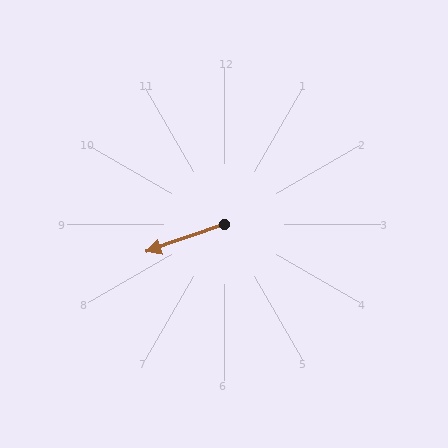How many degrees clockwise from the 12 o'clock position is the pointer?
Approximately 250 degrees.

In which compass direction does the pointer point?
West.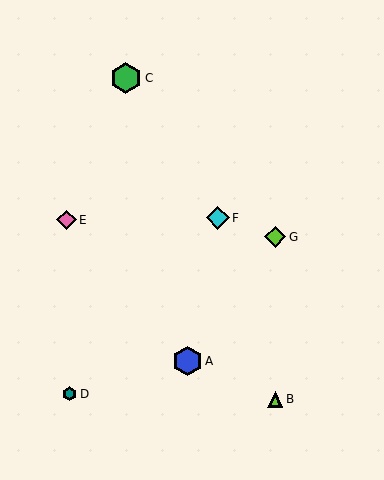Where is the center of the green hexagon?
The center of the green hexagon is at (126, 78).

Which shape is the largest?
The green hexagon (labeled C) is the largest.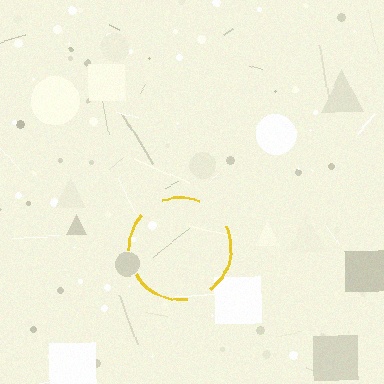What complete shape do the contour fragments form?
The contour fragments form a circle.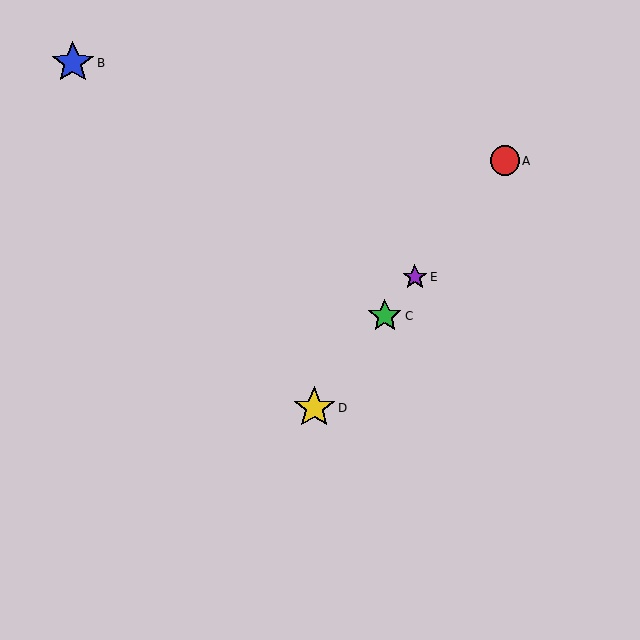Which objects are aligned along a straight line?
Objects A, C, D, E are aligned along a straight line.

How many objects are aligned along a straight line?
4 objects (A, C, D, E) are aligned along a straight line.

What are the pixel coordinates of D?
Object D is at (314, 408).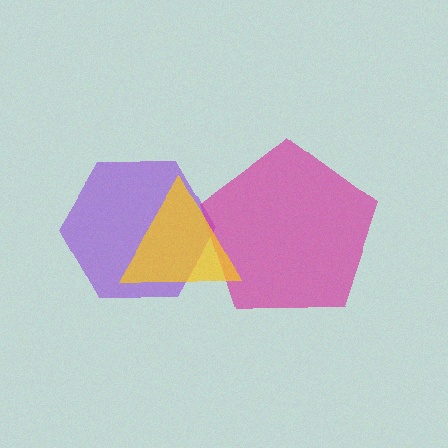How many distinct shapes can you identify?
There are 3 distinct shapes: a purple hexagon, a magenta pentagon, a yellow triangle.